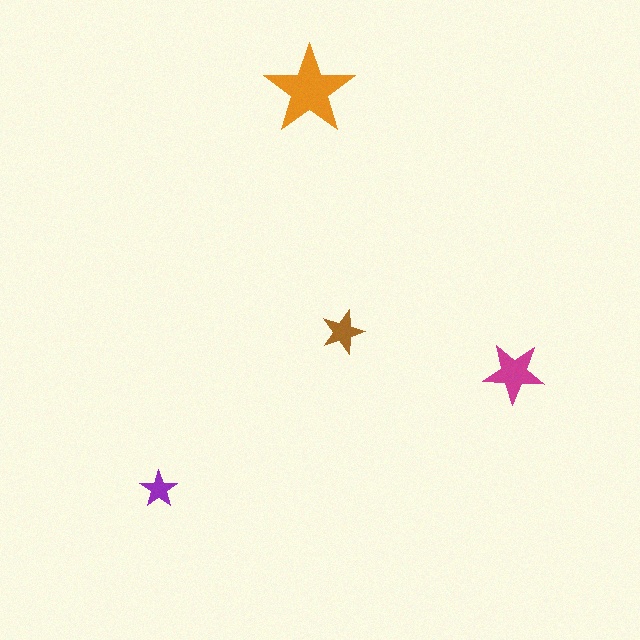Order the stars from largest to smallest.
the orange one, the magenta one, the brown one, the purple one.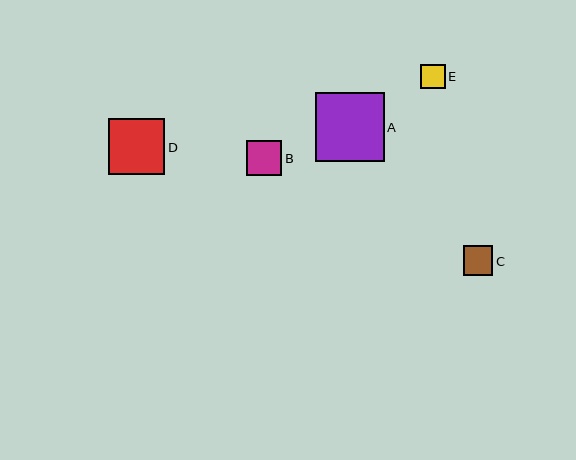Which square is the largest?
Square A is the largest with a size of approximately 69 pixels.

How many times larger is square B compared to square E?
Square B is approximately 1.4 times the size of square E.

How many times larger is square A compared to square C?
Square A is approximately 2.3 times the size of square C.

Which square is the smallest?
Square E is the smallest with a size of approximately 25 pixels.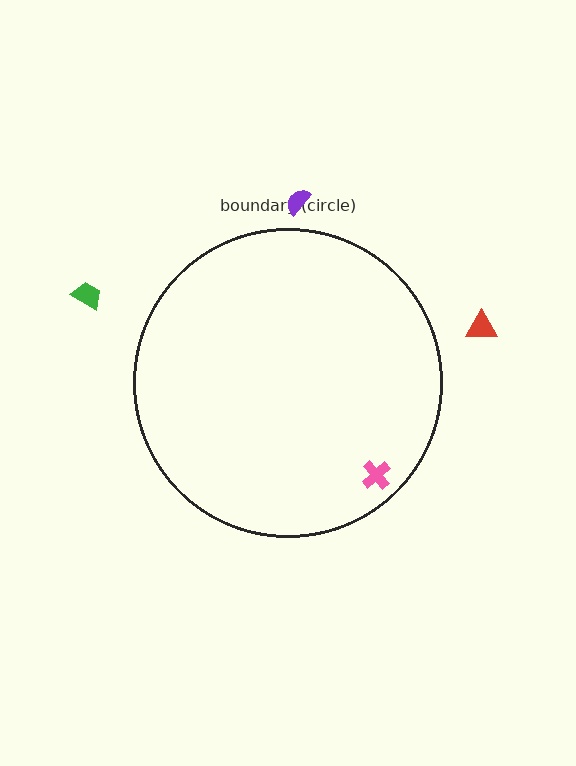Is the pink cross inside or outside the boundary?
Inside.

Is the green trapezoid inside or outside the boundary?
Outside.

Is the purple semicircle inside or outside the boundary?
Outside.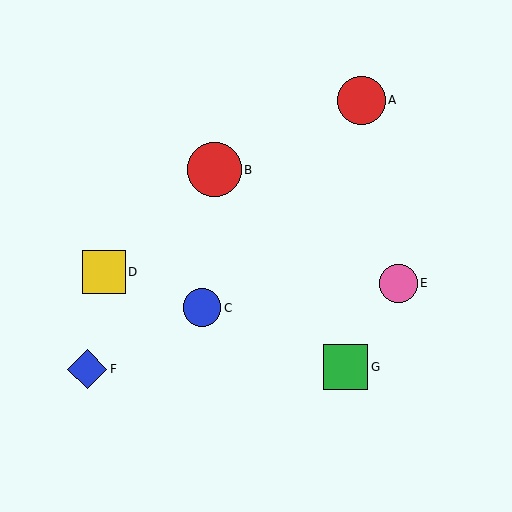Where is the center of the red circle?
The center of the red circle is at (362, 100).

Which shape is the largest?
The red circle (labeled B) is the largest.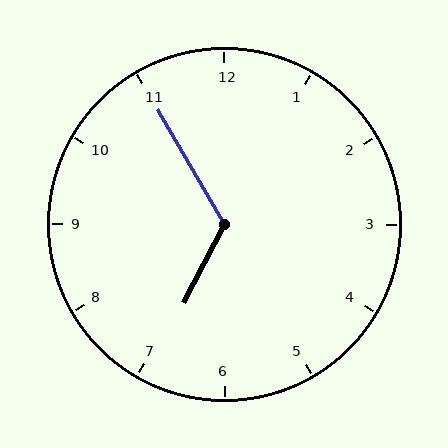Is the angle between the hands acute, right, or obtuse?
It is obtuse.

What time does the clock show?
6:55.